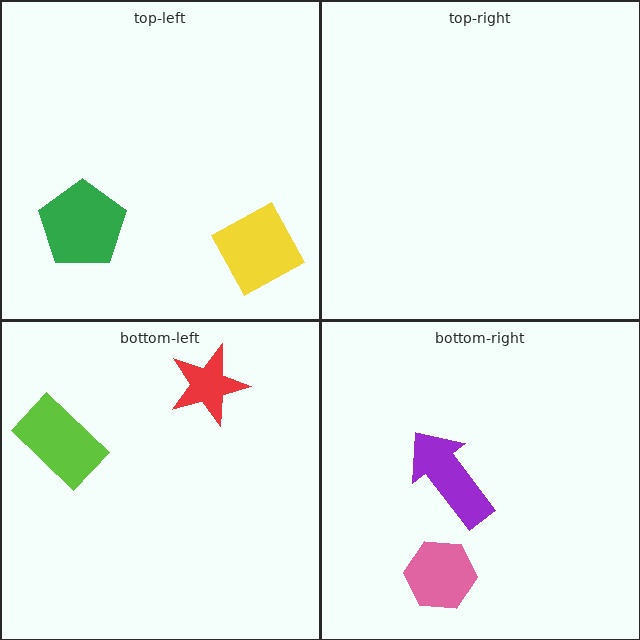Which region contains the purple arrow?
The bottom-right region.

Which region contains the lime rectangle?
The bottom-left region.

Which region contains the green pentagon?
The top-left region.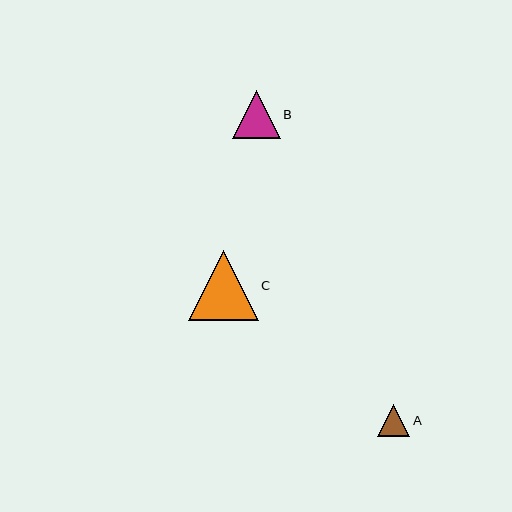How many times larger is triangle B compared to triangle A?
Triangle B is approximately 1.5 times the size of triangle A.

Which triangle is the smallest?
Triangle A is the smallest with a size of approximately 32 pixels.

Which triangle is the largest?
Triangle C is the largest with a size of approximately 69 pixels.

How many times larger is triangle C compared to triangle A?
Triangle C is approximately 2.2 times the size of triangle A.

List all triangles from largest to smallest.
From largest to smallest: C, B, A.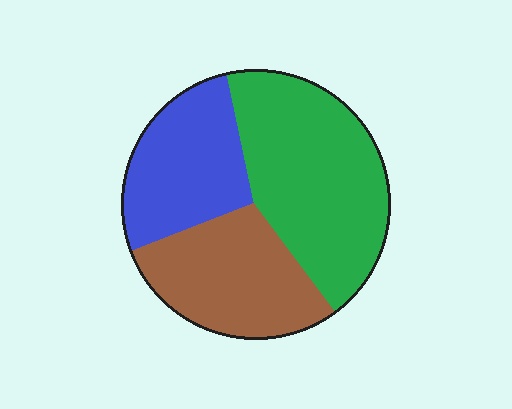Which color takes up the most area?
Green, at roughly 45%.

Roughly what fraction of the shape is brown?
Brown covers 30% of the shape.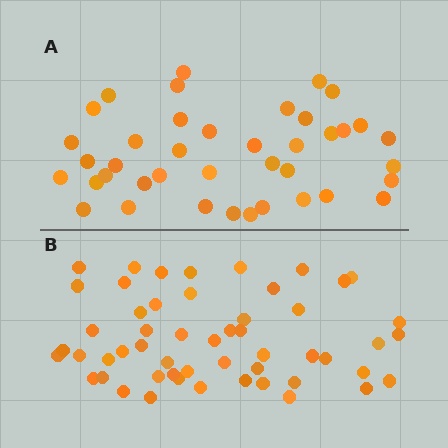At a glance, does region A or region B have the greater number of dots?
Region B (the bottom region) has more dots.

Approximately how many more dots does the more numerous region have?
Region B has approximately 15 more dots than region A.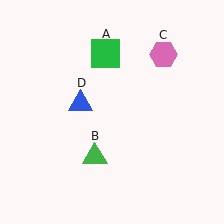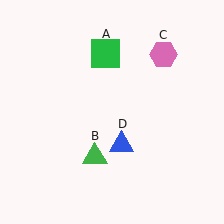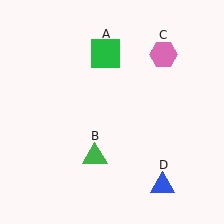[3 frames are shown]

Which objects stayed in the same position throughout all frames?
Green square (object A) and green triangle (object B) and pink hexagon (object C) remained stationary.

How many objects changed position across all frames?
1 object changed position: blue triangle (object D).